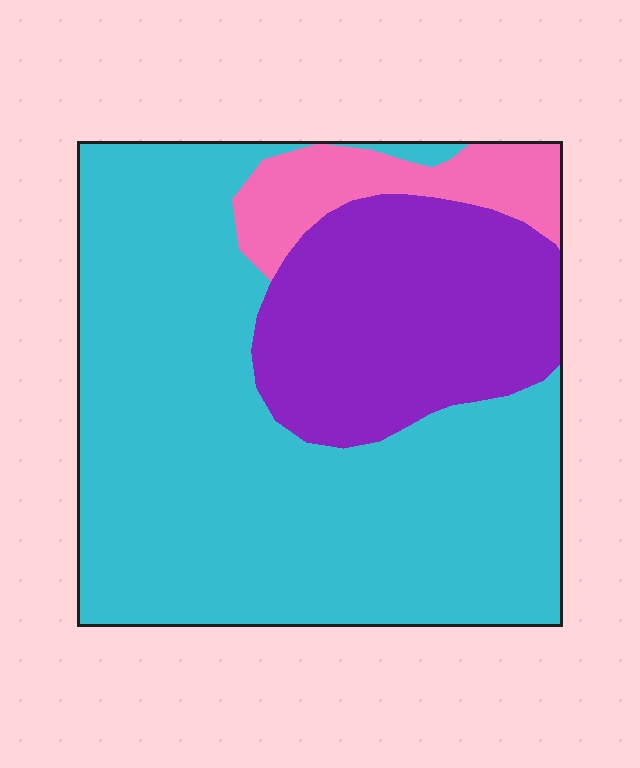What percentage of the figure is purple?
Purple takes up about one quarter (1/4) of the figure.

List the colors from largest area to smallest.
From largest to smallest: cyan, purple, pink.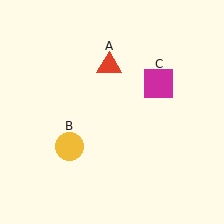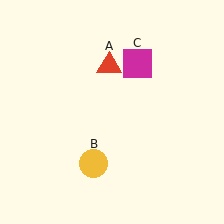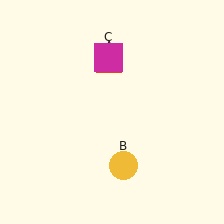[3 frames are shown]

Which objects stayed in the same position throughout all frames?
Red triangle (object A) remained stationary.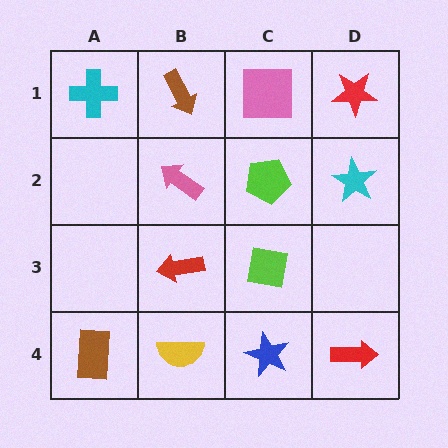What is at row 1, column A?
A cyan cross.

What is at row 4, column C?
A blue star.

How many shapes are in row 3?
2 shapes.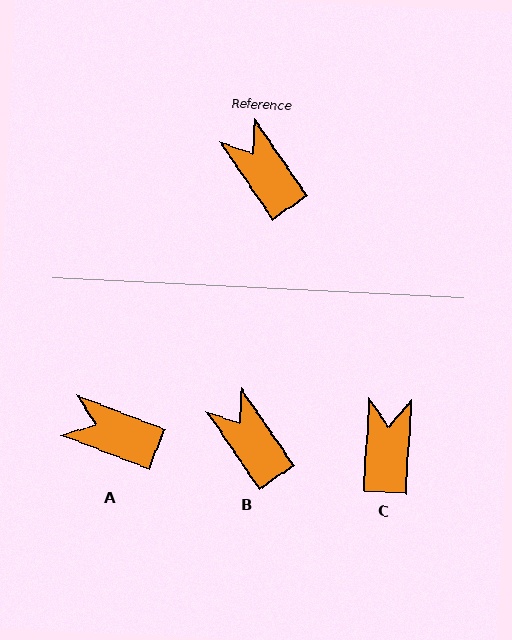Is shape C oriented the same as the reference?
No, it is off by about 38 degrees.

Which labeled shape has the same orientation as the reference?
B.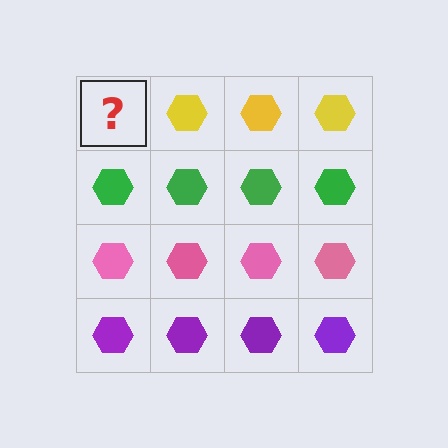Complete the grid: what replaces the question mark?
The question mark should be replaced with a yellow hexagon.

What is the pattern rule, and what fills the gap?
The rule is that each row has a consistent color. The gap should be filled with a yellow hexagon.